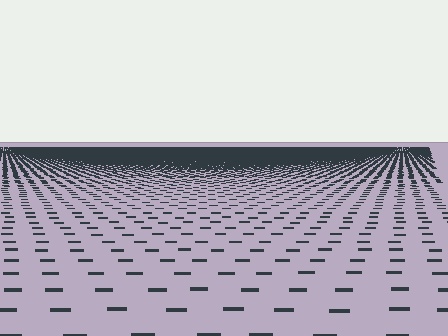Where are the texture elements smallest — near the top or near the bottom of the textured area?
Near the top.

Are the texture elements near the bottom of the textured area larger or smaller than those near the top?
Larger. Near the bottom, elements are closer to the viewer and appear at a bigger on-screen size.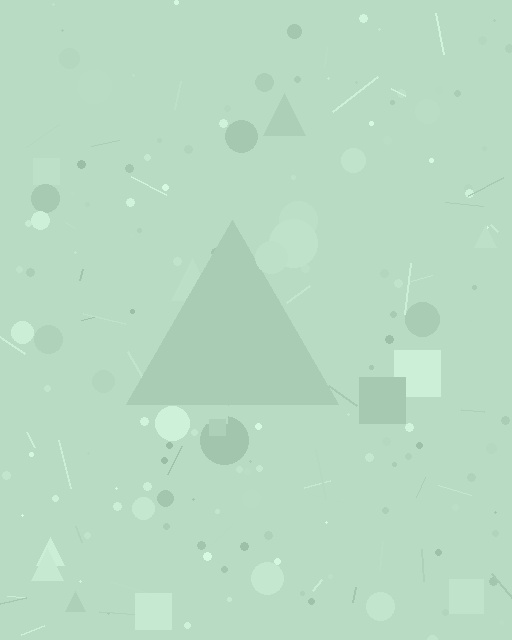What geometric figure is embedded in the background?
A triangle is embedded in the background.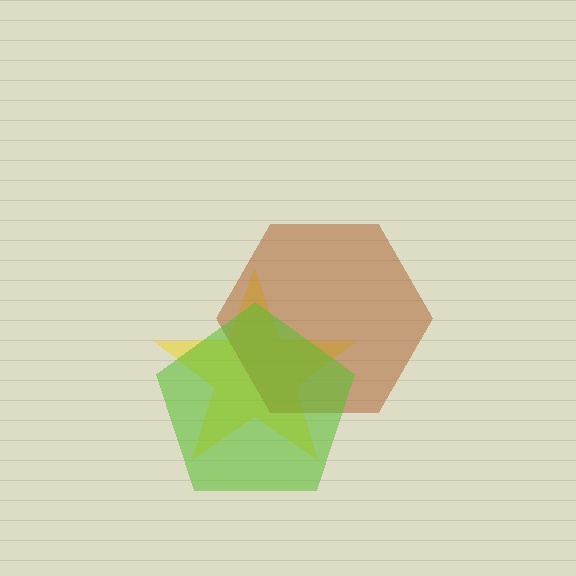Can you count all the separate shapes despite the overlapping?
Yes, there are 3 separate shapes.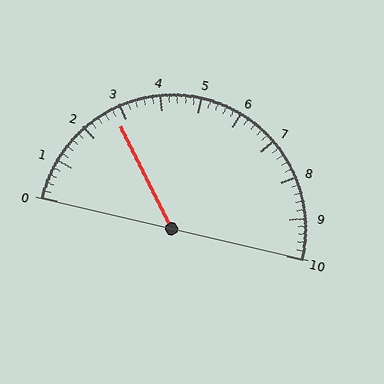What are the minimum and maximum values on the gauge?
The gauge ranges from 0 to 10.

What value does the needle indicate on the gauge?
The needle indicates approximately 2.8.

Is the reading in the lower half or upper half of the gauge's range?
The reading is in the lower half of the range (0 to 10).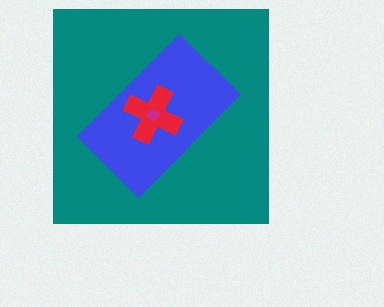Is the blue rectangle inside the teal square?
Yes.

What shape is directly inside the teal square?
The blue rectangle.